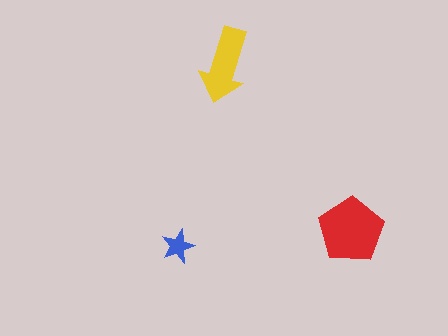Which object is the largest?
The red pentagon.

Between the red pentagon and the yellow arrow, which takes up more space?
The red pentagon.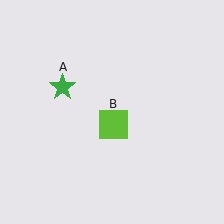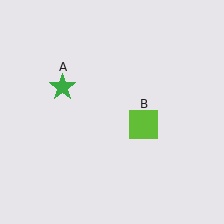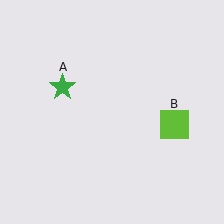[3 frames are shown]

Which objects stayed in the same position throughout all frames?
Green star (object A) remained stationary.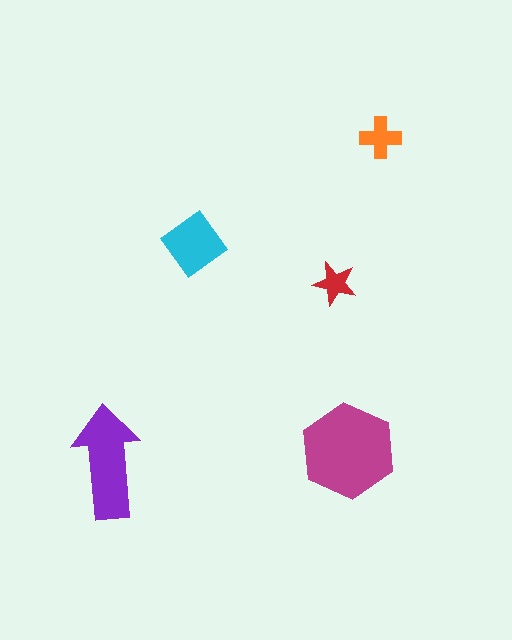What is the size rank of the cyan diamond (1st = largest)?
3rd.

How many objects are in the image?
There are 5 objects in the image.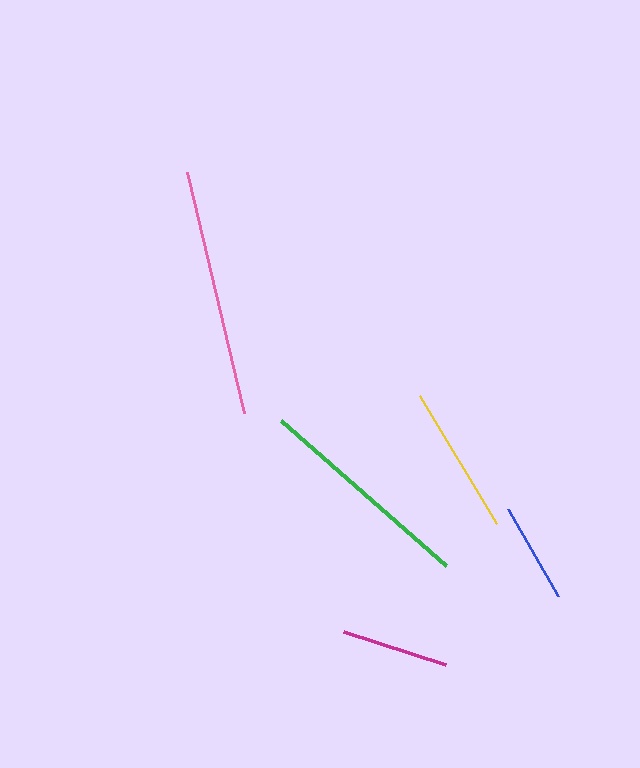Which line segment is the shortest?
The blue line is the shortest at approximately 100 pixels.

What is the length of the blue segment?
The blue segment is approximately 100 pixels long.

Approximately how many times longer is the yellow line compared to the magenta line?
The yellow line is approximately 1.4 times the length of the magenta line.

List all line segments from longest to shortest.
From longest to shortest: pink, green, yellow, magenta, blue.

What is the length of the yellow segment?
The yellow segment is approximately 150 pixels long.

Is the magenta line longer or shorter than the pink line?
The pink line is longer than the magenta line.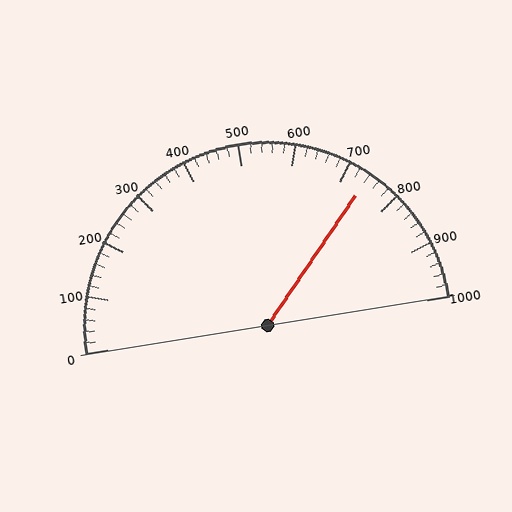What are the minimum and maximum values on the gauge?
The gauge ranges from 0 to 1000.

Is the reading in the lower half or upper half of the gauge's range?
The reading is in the upper half of the range (0 to 1000).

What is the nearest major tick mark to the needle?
The nearest major tick mark is 700.